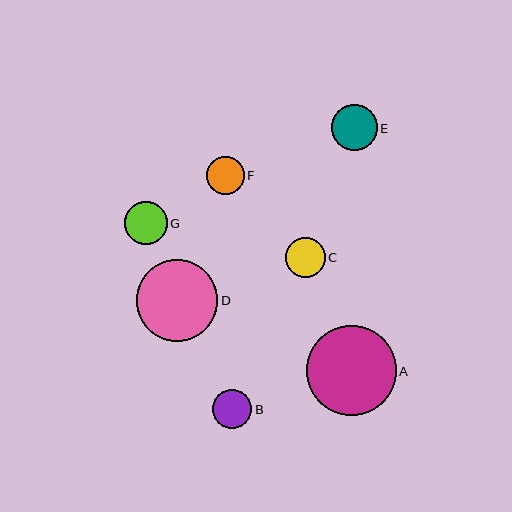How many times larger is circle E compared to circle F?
Circle E is approximately 1.2 times the size of circle F.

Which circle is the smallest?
Circle F is the smallest with a size of approximately 38 pixels.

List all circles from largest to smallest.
From largest to smallest: A, D, E, G, C, B, F.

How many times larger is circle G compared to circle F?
Circle G is approximately 1.1 times the size of circle F.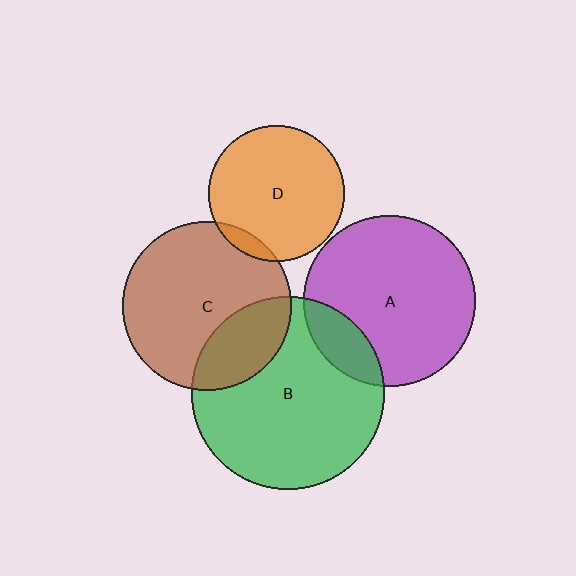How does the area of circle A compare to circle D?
Approximately 1.6 times.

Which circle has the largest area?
Circle B (green).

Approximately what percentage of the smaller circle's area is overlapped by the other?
Approximately 15%.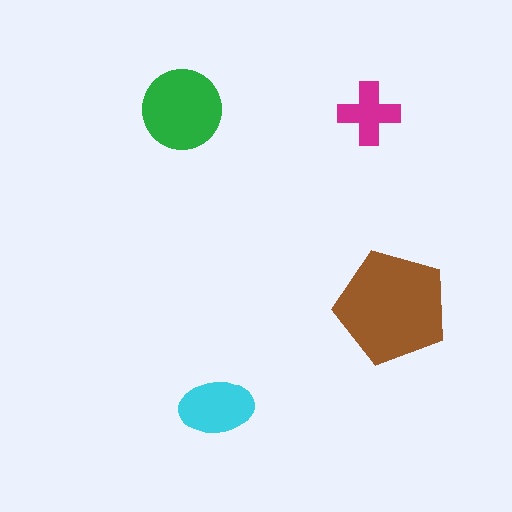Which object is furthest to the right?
The brown pentagon is rightmost.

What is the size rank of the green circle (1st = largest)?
2nd.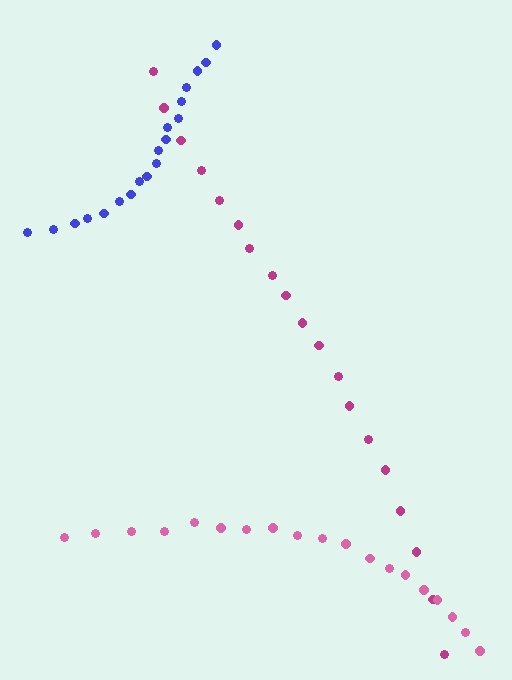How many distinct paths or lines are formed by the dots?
There are 3 distinct paths.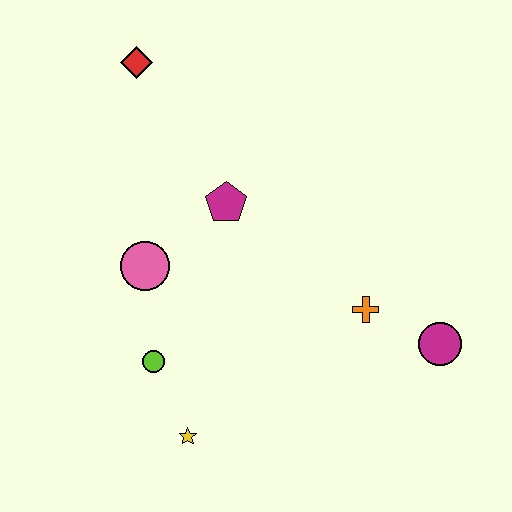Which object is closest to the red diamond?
The magenta pentagon is closest to the red diamond.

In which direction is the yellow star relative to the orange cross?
The yellow star is to the left of the orange cross.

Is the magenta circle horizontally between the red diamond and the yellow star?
No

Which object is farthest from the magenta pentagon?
The magenta circle is farthest from the magenta pentagon.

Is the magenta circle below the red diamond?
Yes